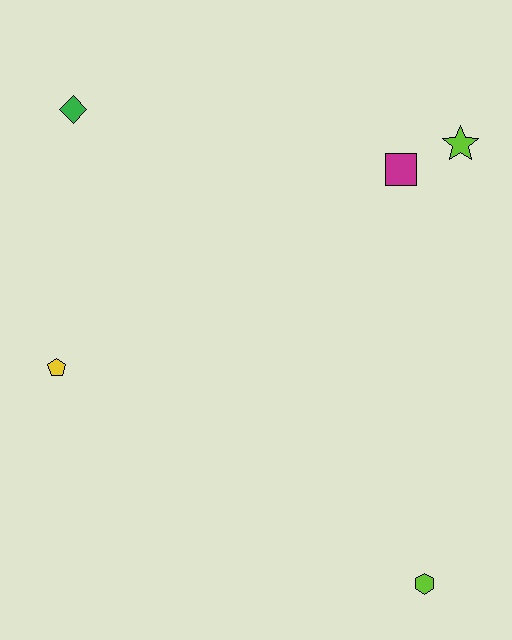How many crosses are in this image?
There are no crosses.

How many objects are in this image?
There are 5 objects.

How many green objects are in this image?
There is 1 green object.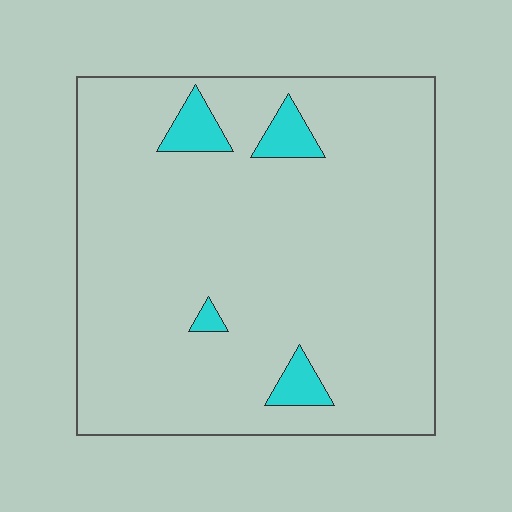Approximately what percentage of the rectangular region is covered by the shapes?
Approximately 5%.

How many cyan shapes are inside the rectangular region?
4.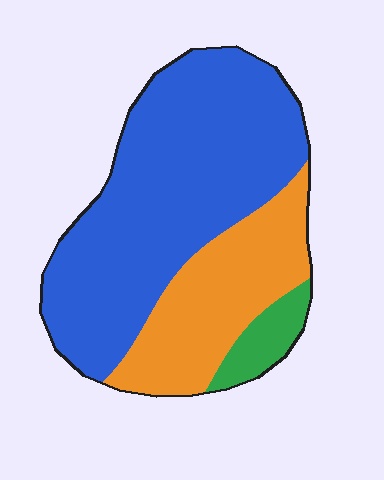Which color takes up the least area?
Green, at roughly 5%.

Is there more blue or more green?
Blue.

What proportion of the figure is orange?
Orange covers around 30% of the figure.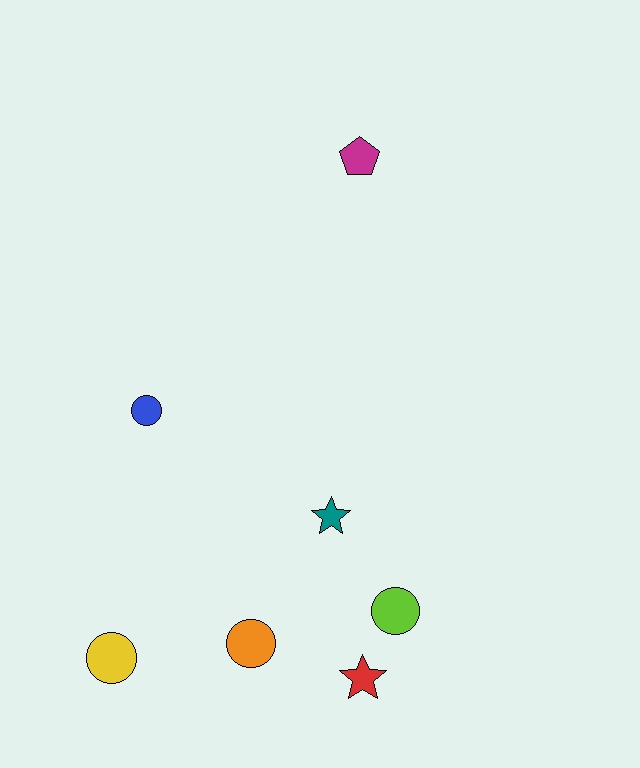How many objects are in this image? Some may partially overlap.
There are 7 objects.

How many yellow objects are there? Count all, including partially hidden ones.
There is 1 yellow object.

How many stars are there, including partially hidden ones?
There are 2 stars.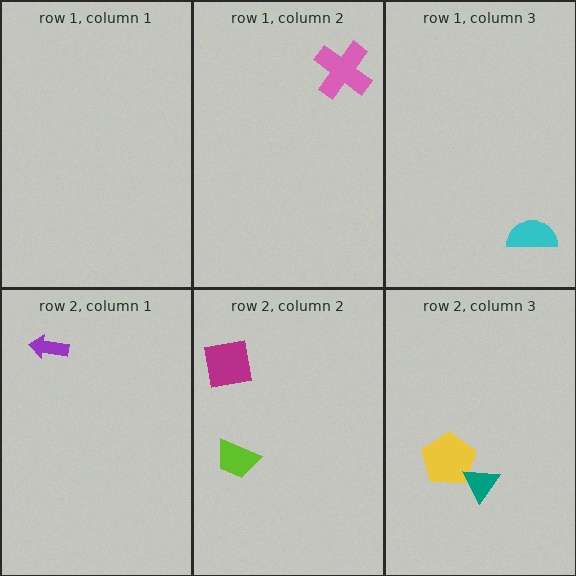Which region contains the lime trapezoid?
The row 2, column 2 region.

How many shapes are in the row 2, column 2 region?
2.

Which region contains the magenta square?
The row 2, column 2 region.